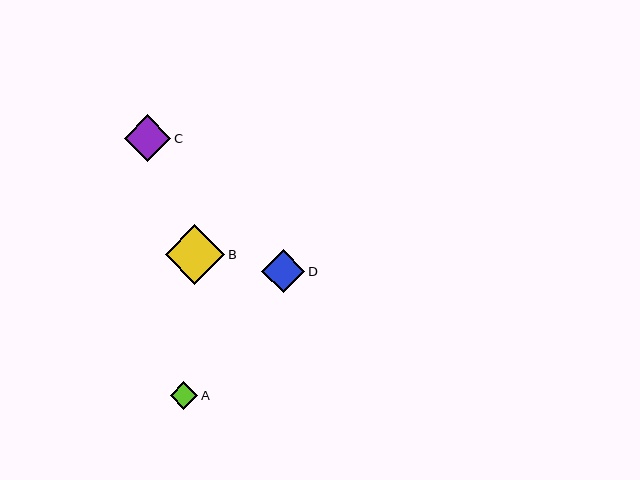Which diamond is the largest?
Diamond B is the largest with a size of approximately 59 pixels.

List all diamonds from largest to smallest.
From largest to smallest: B, C, D, A.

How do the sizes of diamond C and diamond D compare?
Diamond C and diamond D are approximately the same size.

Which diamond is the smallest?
Diamond A is the smallest with a size of approximately 28 pixels.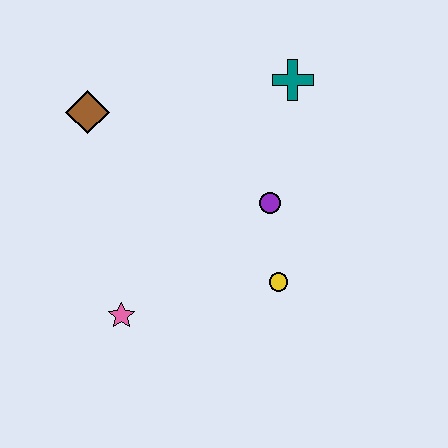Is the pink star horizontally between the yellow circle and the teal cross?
No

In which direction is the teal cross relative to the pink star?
The teal cross is above the pink star.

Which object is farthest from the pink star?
The teal cross is farthest from the pink star.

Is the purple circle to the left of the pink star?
No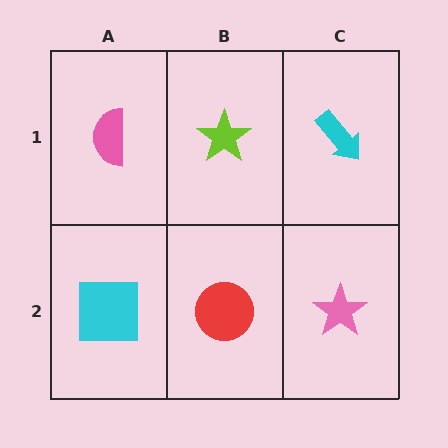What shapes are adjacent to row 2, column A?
A pink semicircle (row 1, column A), a red circle (row 2, column B).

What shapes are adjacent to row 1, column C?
A pink star (row 2, column C), a lime star (row 1, column B).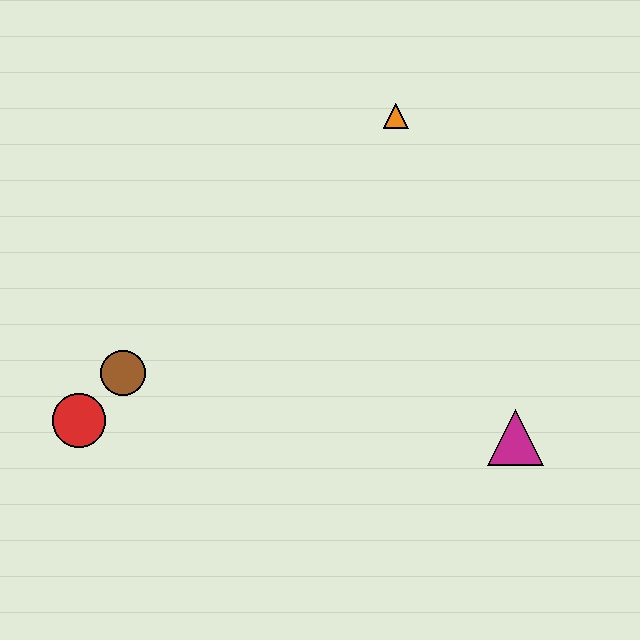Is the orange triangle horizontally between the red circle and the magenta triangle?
Yes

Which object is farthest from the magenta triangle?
The red circle is farthest from the magenta triangle.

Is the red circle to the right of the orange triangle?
No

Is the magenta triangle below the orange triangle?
Yes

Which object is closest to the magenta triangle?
The orange triangle is closest to the magenta triangle.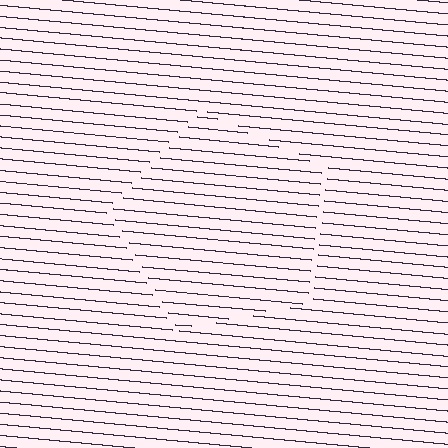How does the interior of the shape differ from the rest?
The interior of the shape contains the same grating, shifted by half a period — the contour is defined by the phase discontinuity where line-ends from the inner and outer gratings abut.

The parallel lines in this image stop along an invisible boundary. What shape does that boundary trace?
An illusory pentagon. The interior of the shape contains the same grating, shifted by half a period — the contour is defined by the phase discontinuity where line-ends from the inner and outer gratings abut.